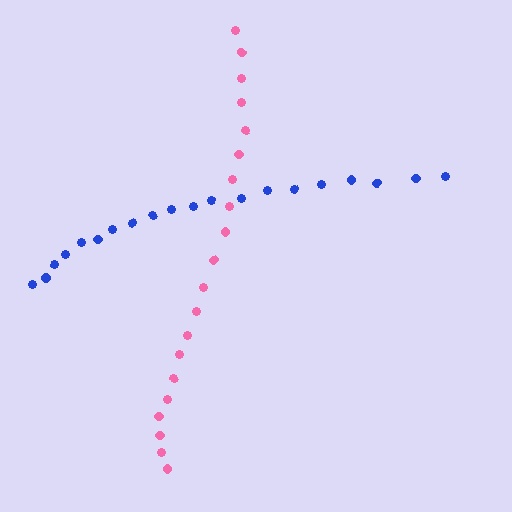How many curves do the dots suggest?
There are 2 distinct paths.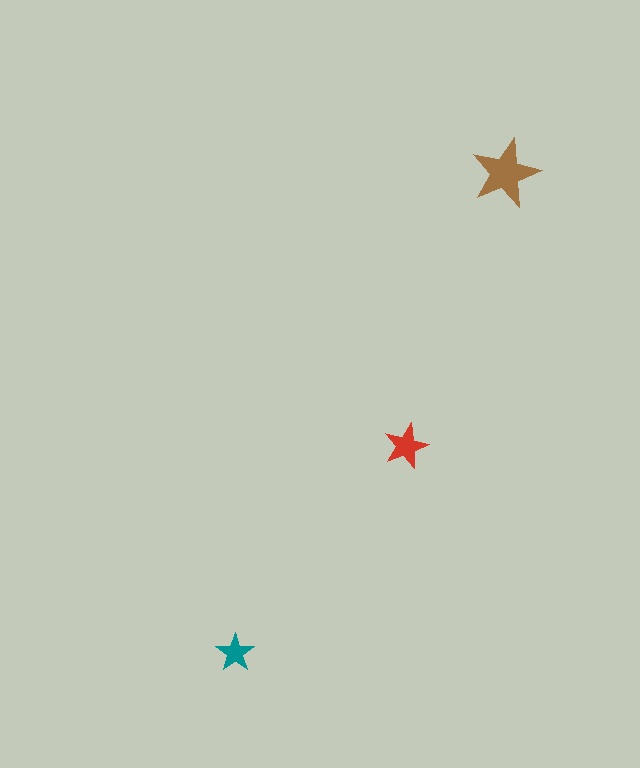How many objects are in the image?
There are 3 objects in the image.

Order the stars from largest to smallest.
the brown one, the red one, the teal one.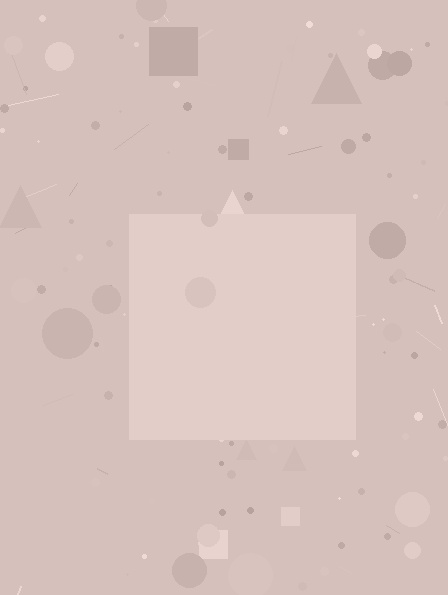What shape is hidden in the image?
A square is hidden in the image.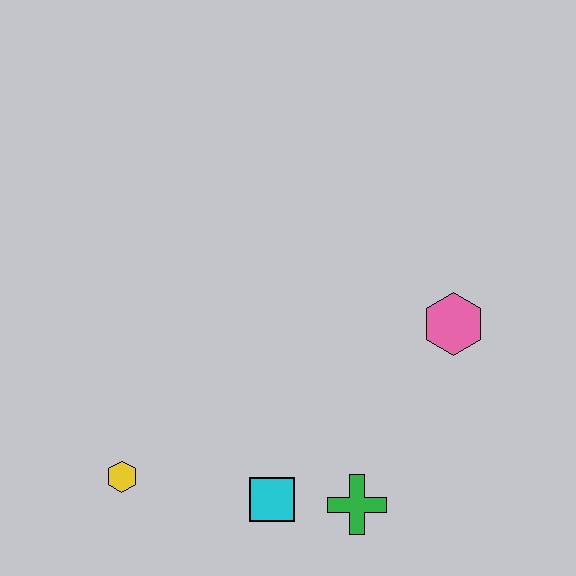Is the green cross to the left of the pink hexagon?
Yes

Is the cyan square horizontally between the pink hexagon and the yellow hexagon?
Yes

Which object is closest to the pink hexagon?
The green cross is closest to the pink hexagon.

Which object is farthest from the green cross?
The yellow hexagon is farthest from the green cross.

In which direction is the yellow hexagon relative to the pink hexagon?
The yellow hexagon is to the left of the pink hexagon.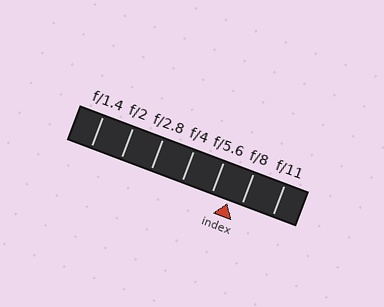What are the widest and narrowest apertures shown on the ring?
The widest aperture shown is f/1.4 and the narrowest is f/11.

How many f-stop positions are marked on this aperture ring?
There are 7 f-stop positions marked.